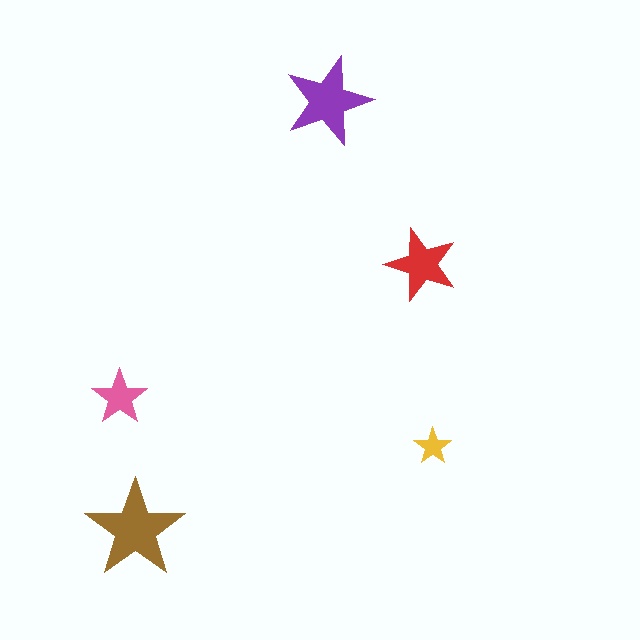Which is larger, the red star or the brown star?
The brown one.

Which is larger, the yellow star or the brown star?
The brown one.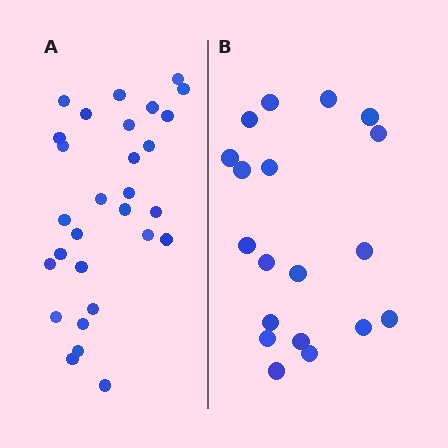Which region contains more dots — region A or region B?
Region A (the left region) has more dots.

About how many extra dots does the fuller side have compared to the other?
Region A has roughly 10 or so more dots than region B.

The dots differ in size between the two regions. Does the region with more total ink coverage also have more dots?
No. Region B has more total ink coverage because its dots are larger, but region A actually contains more individual dots. Total area can be misleading — the number of items is what matters here.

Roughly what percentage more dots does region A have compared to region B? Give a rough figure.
About 55% more.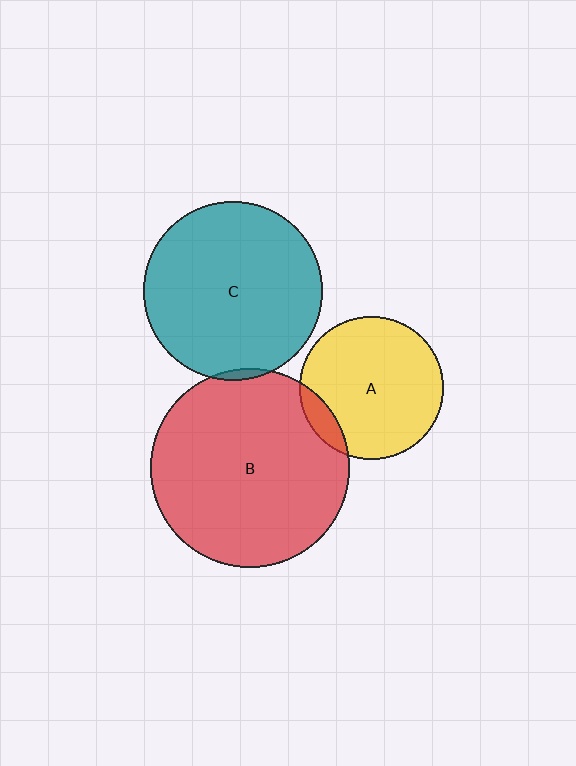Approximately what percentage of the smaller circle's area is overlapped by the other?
Approximately 5%.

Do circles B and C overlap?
Yes.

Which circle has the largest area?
Circle B (red).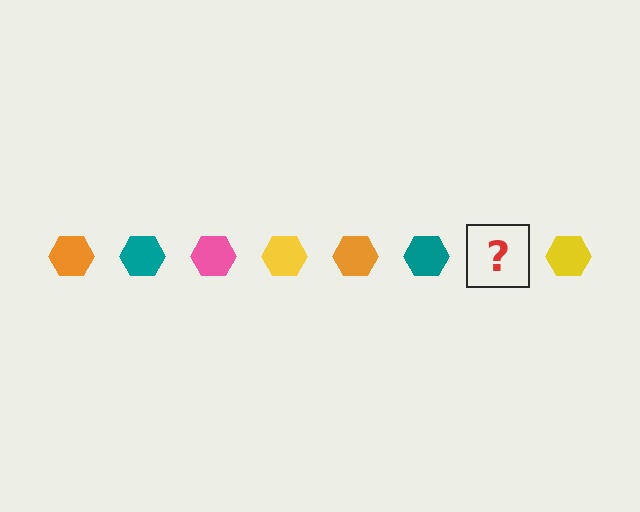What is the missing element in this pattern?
The missing element is a pink hexagon.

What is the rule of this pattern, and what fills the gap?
The rule is that the pattern cycles through orange, teal, pink, yellow hexagons. The gap should be filled with a pink hexagon.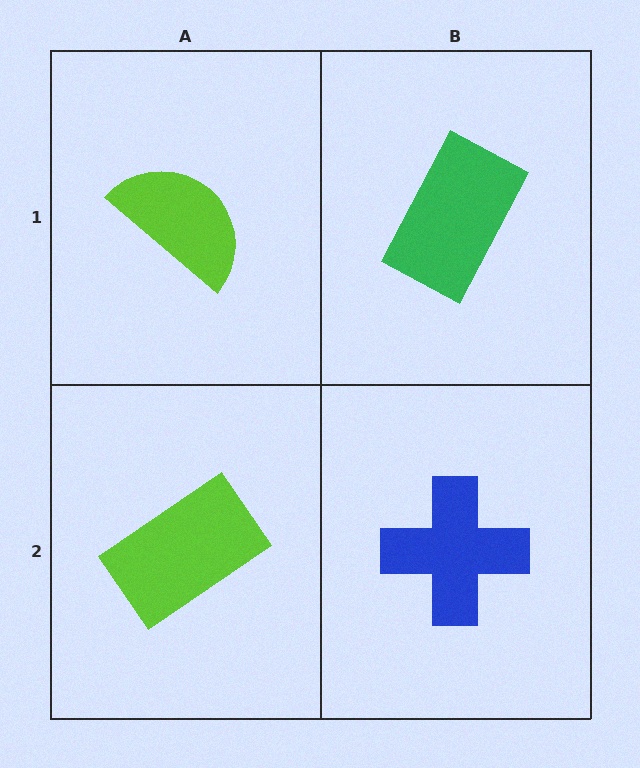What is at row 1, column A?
A lime semicircle.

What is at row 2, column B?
A blue cross.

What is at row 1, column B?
A green rectangle.